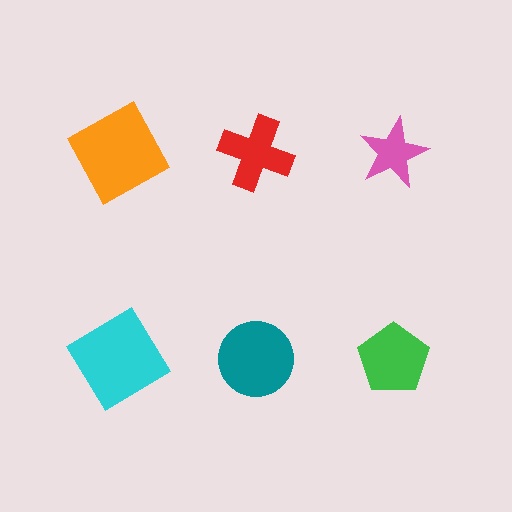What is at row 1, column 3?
A pink star.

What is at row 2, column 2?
A teal circle.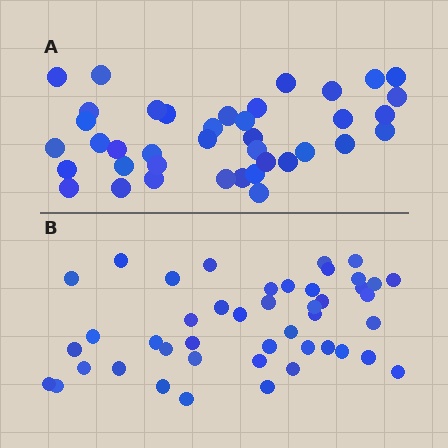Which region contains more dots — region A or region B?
Region B (the bottom region) has more dots.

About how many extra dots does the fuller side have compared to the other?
Region B has about 6 more dots than region A.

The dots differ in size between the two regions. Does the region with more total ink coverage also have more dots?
No. Region A has more total ink coverage because its dots are larger, but region B actually contains more individual dots. Total area can be misleading — the number of items is what matters here.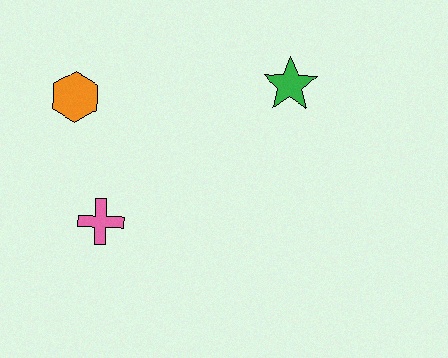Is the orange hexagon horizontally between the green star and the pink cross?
No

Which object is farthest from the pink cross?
The green star is farthest from the pink cross.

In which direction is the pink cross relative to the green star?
The pink cross is to the left of the green star.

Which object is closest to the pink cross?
The orange hexagon is closest to the pink cross.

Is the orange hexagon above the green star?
No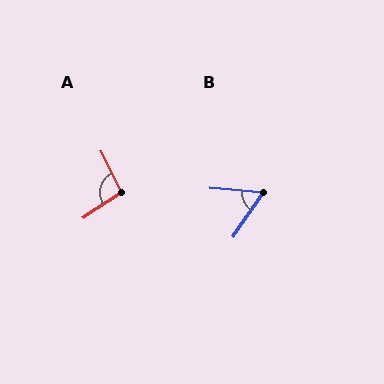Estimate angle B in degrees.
Approximately 60 degrees.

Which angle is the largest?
A, at approximately 98 degrees.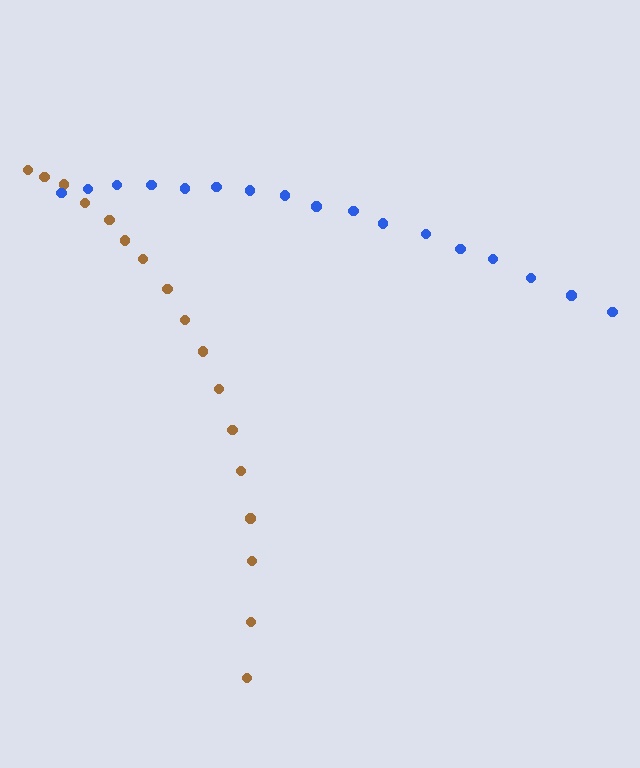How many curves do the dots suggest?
There are 2 distinct paths.